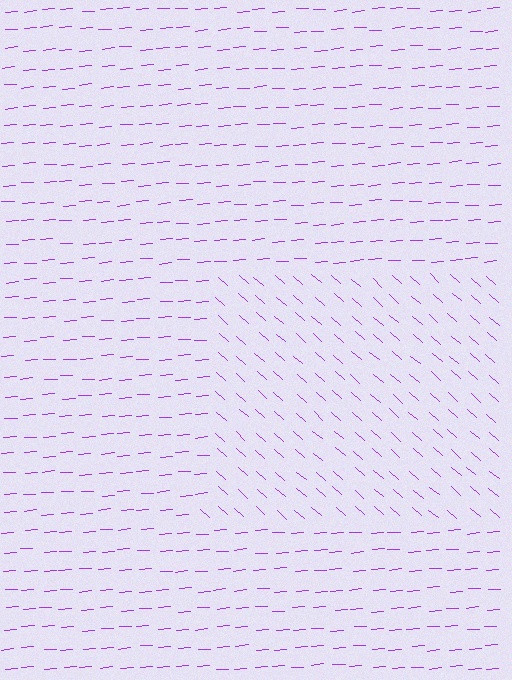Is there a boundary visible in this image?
Yes, there is a texture boundary formed by a change in line orientation.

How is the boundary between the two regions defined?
The boundary is defined purely by a change in line orientation (approximately 45 degrees difference). All lines are the same color and thickness.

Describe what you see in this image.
The image is filled with small purple line segments. A rectangle region in the image has lines oriented differently from the surrounding lines, creating a visible texture boundary.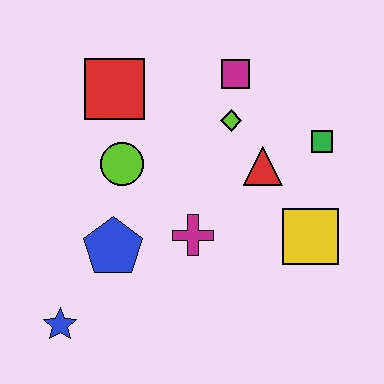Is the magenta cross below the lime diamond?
Yes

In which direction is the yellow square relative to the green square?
The yellow square is below the green square.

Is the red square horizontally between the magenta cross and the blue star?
Yes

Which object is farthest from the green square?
The blue star is farthest from the green square.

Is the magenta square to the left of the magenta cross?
No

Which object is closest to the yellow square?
The red triangle is closest to the yellow square.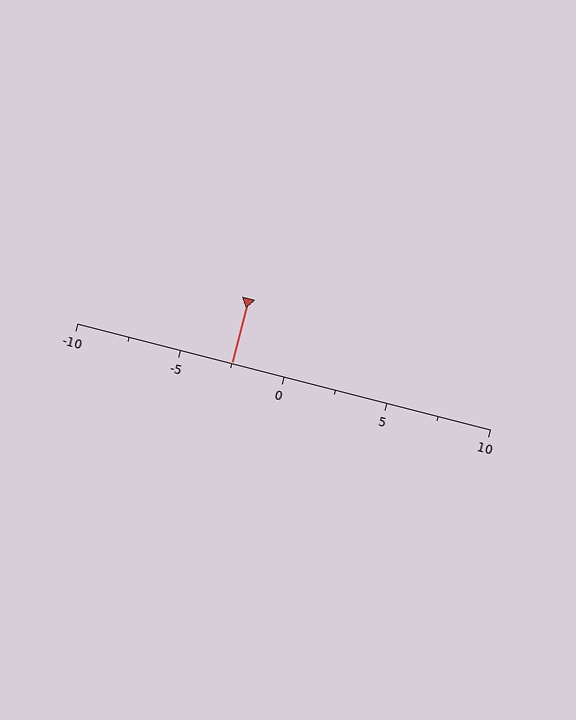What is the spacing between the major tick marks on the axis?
The major ticks are spaced 5 apart.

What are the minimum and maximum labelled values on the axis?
The axis runs from -10 to 10.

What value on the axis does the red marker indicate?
The marker indicates approximately -2.5.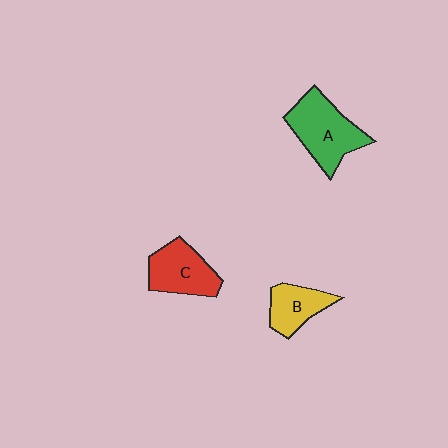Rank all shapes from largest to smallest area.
From largest to smallest: A (green), C (red), B (yellow).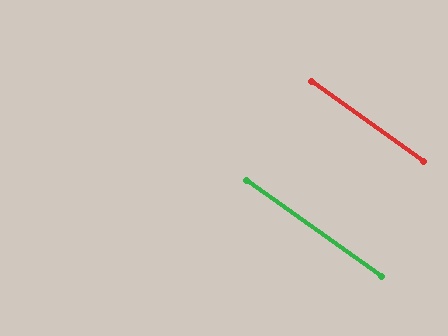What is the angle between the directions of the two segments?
Approximately 0 degrees.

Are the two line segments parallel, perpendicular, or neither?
Parallel — their directions differ by only 0.1°.